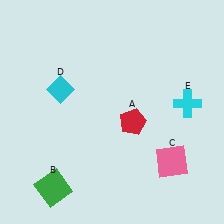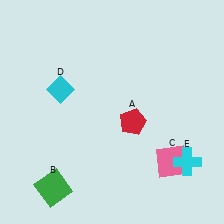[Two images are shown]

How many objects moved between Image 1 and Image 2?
1 object moved between the two images.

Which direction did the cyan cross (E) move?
The cyan cross (E) moved down.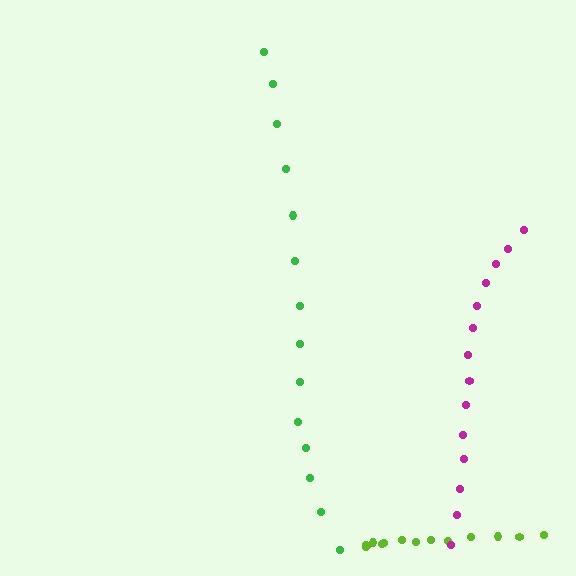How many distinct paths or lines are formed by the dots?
There are 3 distinct paths.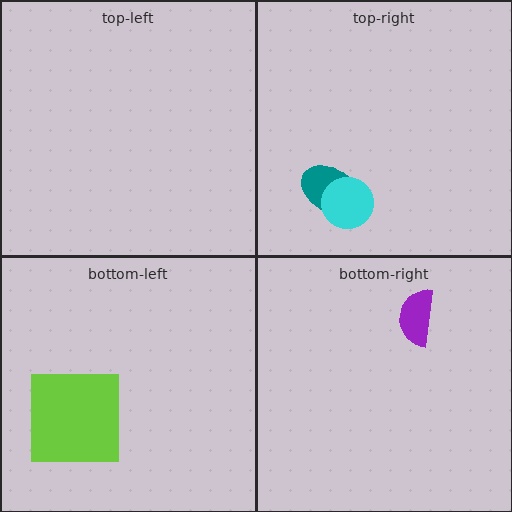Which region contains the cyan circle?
The top-right region.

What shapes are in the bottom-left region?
The lime square.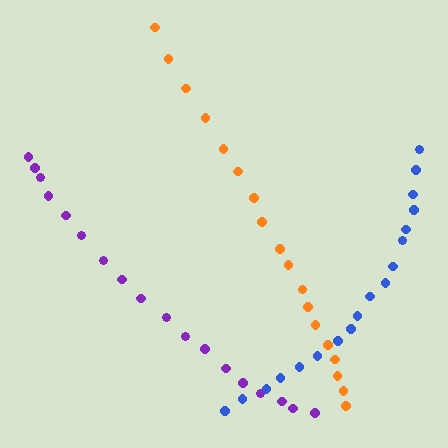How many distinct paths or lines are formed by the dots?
There are 3 distinct paths.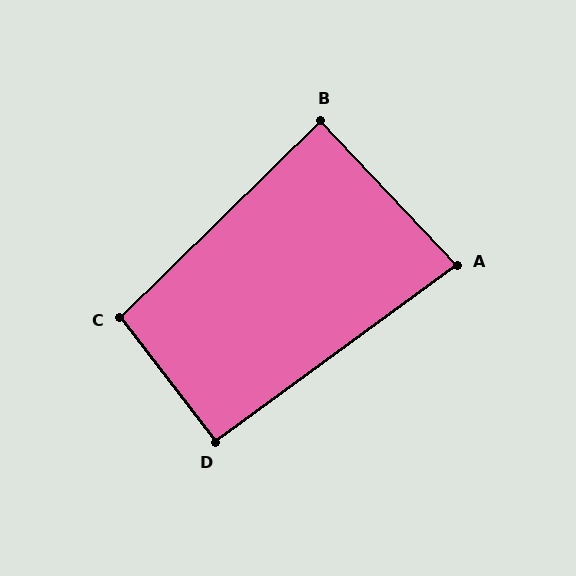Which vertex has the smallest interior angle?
A, at approximately 83 degrees.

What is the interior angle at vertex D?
Approximately 91 degrees (approximately right).